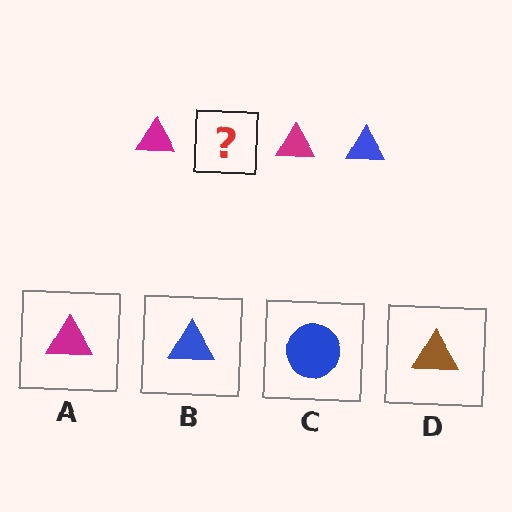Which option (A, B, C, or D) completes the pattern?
B.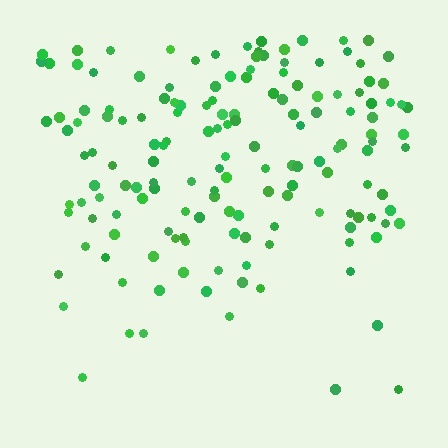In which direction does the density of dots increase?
From bottom to top, with the top side densest.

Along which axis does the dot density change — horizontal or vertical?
Vertical.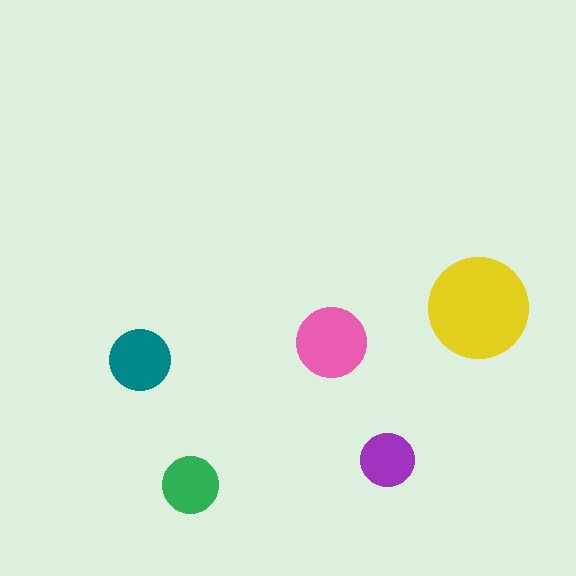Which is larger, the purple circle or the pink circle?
The pink one.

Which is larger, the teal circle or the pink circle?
The pink one.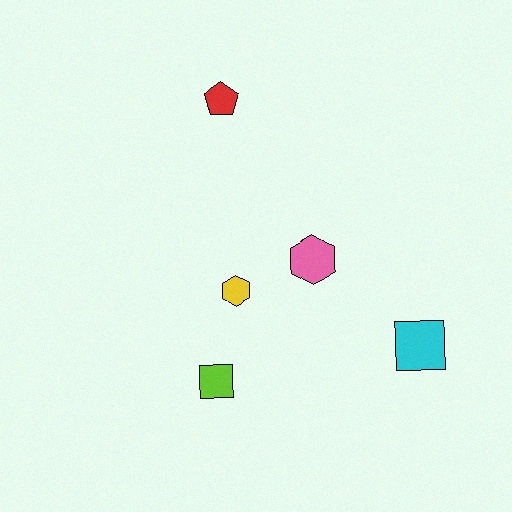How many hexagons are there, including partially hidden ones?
There are 2 hexagons.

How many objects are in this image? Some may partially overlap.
There are 5 objects.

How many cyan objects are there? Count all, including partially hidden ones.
There is 1 cyan object.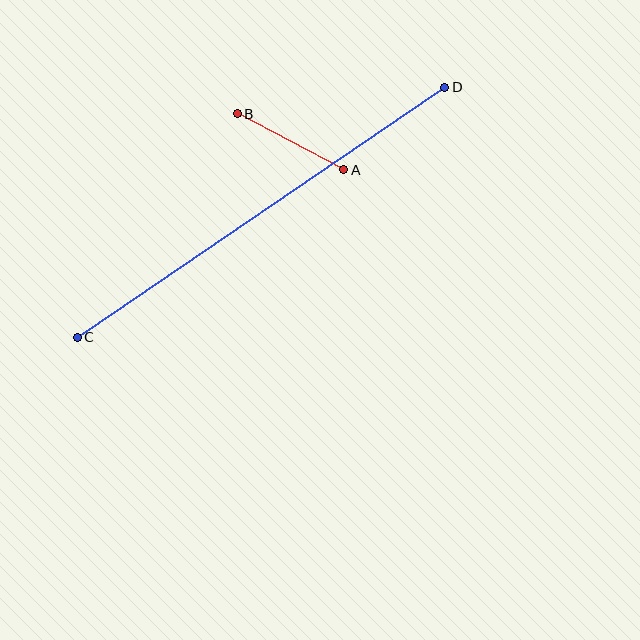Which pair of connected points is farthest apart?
Points C and D are farthest apart.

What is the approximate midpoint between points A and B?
The midpoint is at approximately (290, 142) pixels.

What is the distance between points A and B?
The distance is approximately 121 pixels.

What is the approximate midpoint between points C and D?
The midpoint is at approximately (261, 212) pixels.